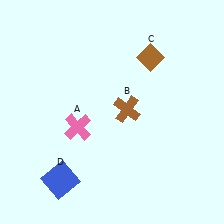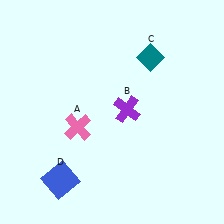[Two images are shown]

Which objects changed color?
B changed from brown to purple. C changed from brown to teal.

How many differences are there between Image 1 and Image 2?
There are 2 differences between the two images.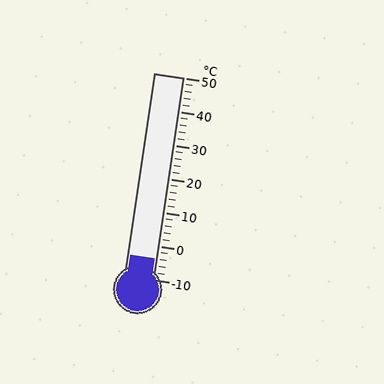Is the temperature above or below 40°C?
The temperature is below 40°C.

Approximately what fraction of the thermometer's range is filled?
The thermometer is filled to approximately 10% of its range.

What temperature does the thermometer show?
The thermometer shows approximately -4°C.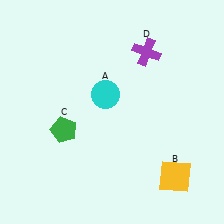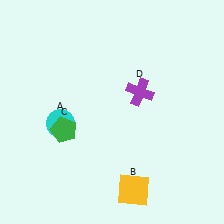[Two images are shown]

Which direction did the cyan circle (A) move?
The cyan circle (A) moved left.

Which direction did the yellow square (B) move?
The yellow square (B) moved left.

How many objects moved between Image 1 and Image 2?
3 objects moved between the two images.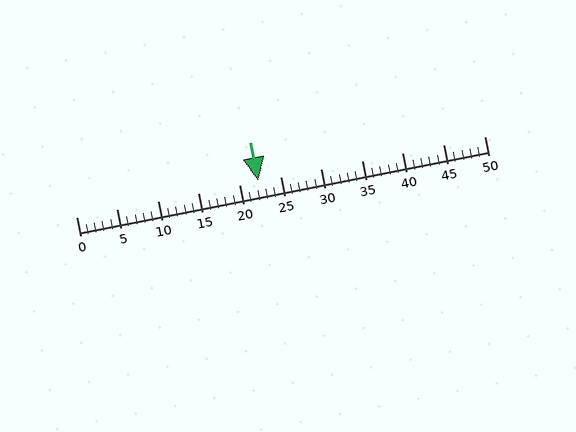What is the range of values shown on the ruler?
The ruler shows values from 0 to 50.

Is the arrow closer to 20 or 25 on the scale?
The arrow is closer to 20.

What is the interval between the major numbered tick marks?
The major tick marks are spaced 5 units apart.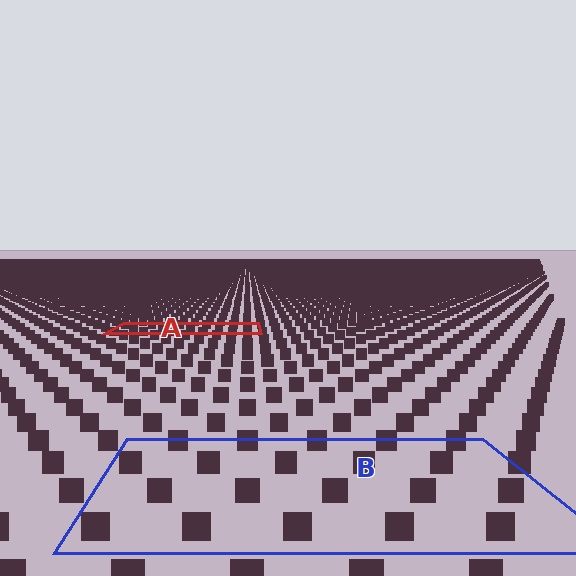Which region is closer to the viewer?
Region B is closer. The texture elements there are larger and more spread out.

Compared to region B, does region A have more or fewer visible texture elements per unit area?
Region A has more texture elements per unit area — they are packed more densely because it is farther away.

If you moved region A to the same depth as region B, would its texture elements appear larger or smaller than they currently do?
They would appear larger. At a closer depth, the same texture elements are projected at a bigger on-screen size.